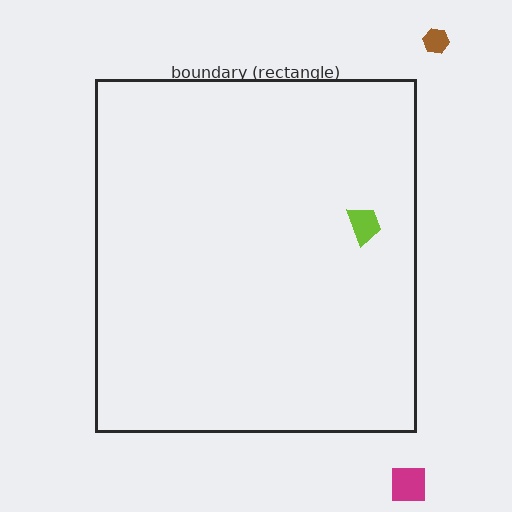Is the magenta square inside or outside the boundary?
Outside.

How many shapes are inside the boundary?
1 inside, 2 outside.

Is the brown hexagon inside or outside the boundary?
Outside.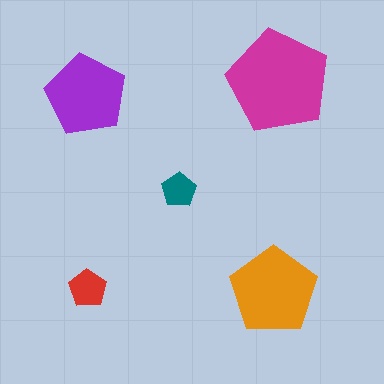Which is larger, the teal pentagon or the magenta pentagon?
The magenta one.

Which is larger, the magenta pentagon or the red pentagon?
The magenta one.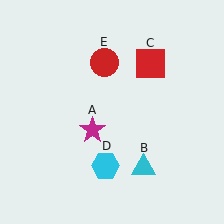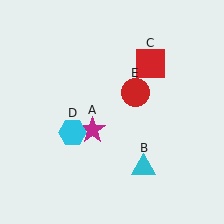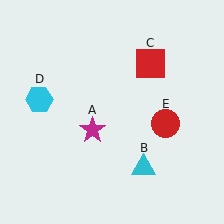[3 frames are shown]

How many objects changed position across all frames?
2 objects changed position: cyan hexagon (object D), red circle (object E).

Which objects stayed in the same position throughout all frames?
Magenta star (object A) and cyan triangle (object B) and red square (object C) remained stationary.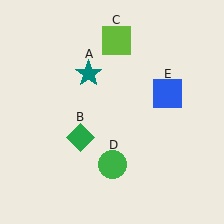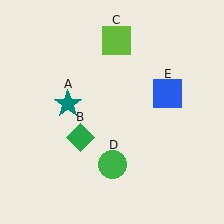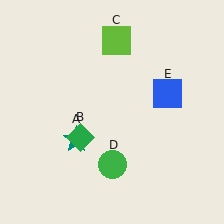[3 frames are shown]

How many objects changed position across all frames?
1 object changed position: teal star (object A).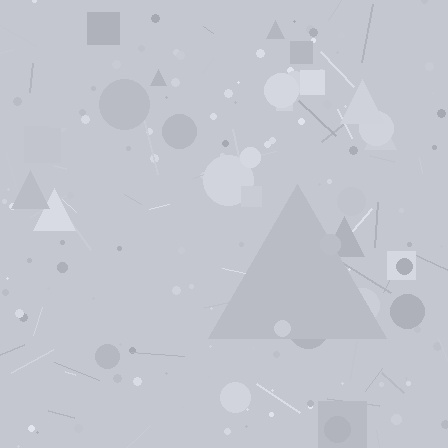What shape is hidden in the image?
A triangle is hidden in the image.